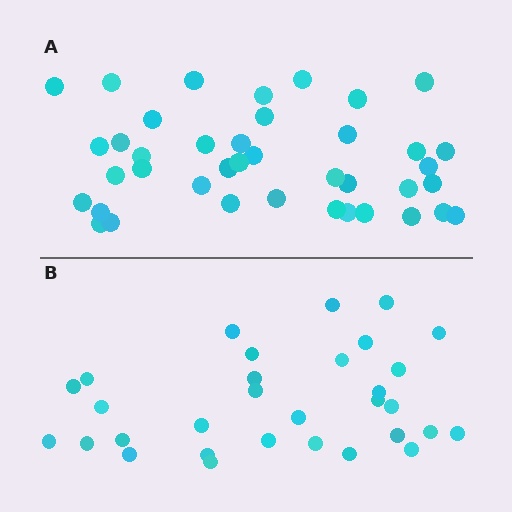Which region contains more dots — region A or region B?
Region A (the top region) has more dots.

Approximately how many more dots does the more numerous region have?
Region A has roughly 8 or so more dots than region B.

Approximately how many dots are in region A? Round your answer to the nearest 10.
About 40 dots.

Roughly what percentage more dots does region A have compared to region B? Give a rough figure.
About 30% more.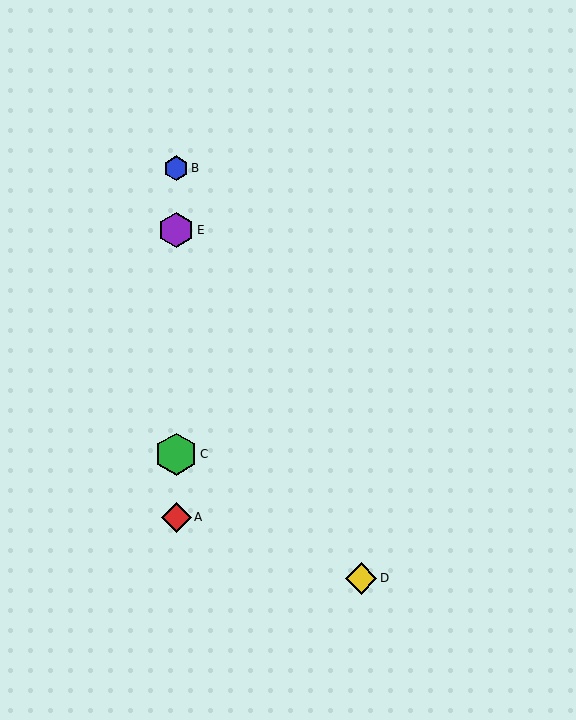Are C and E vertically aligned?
Yes, both are at x≈176.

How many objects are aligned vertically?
4 objects (A, B, C, E) are aligned vertically.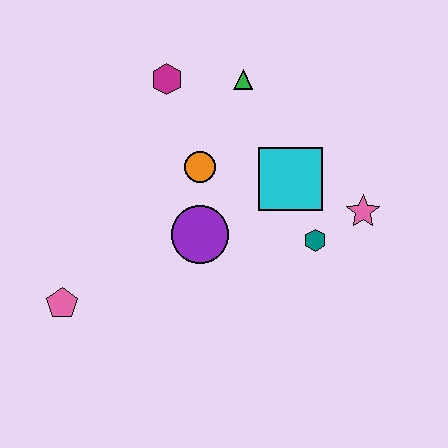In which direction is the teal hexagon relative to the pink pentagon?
The teal hexagon is to the right of the pink pentagon.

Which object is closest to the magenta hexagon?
The green triangle is closest to the magenta hexagon.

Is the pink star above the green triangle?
No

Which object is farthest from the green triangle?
The pink pentagon is farthest from the green triangle.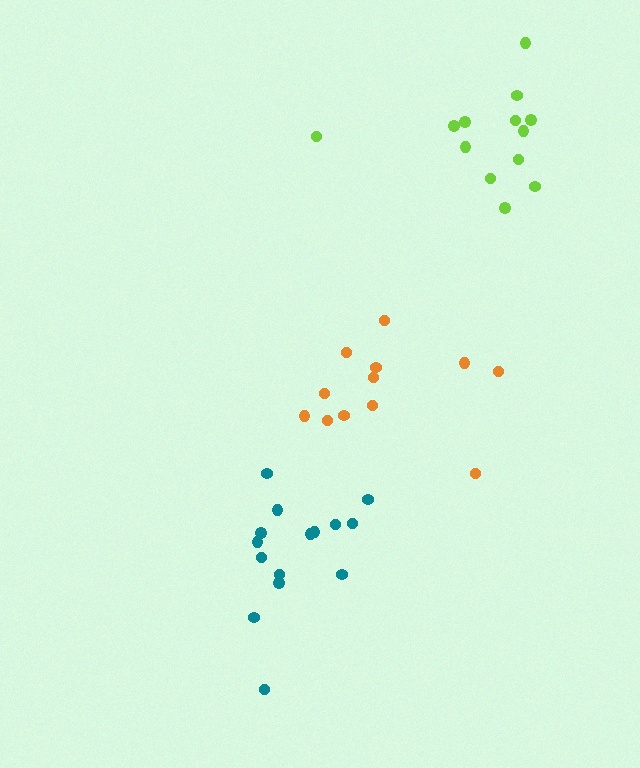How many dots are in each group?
Group 1: 15 dots, Group 2: 13 dots, Group 3: 12 dots (40 total).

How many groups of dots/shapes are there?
There are 3 groups.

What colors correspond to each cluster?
The clusters are colored: teal, lime, orange.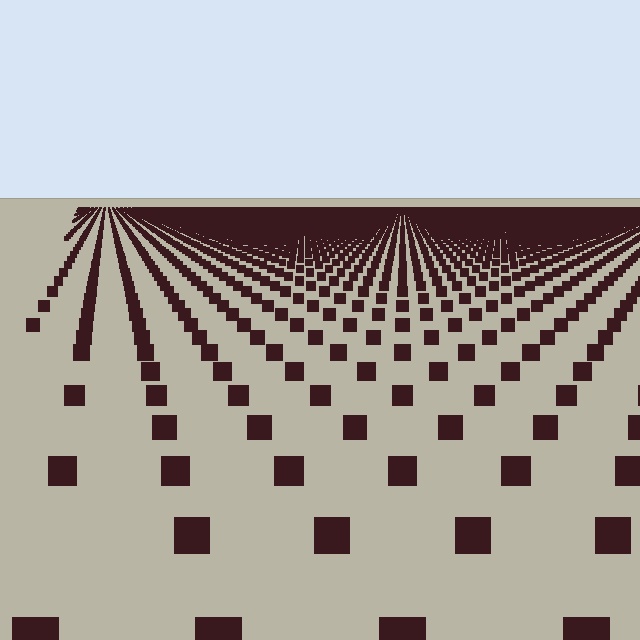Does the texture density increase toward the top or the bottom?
Density increases toward the top.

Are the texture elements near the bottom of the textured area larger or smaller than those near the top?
Larger. Near the bottom, elements are closer to the viewer and appear at a bigger on-screen size.